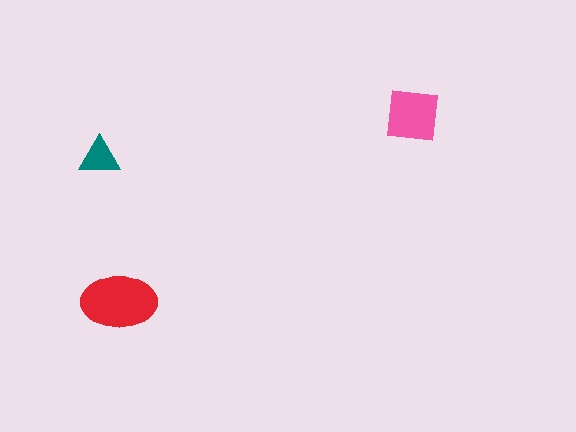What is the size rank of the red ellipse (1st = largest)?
1st.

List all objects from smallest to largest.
The teal triangle, the pink square, the red ellipse.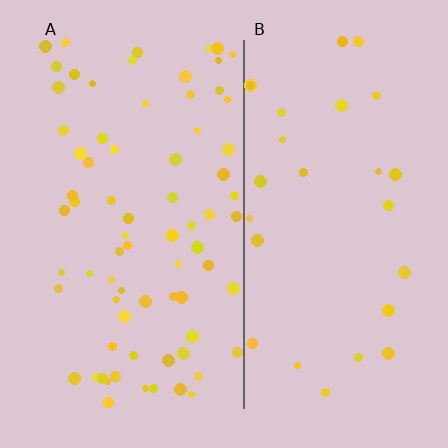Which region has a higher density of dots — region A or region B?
A (the left).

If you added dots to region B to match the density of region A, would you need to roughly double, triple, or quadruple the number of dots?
Approximately triple.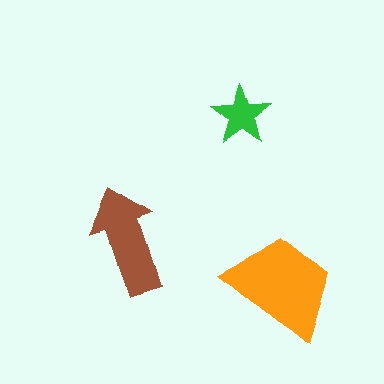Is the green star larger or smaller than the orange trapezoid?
Smaller.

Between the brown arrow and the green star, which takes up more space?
The brown arrow.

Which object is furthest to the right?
The orange trapezoid is rightmost.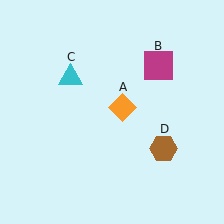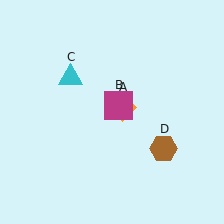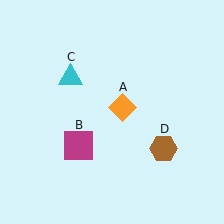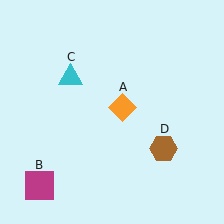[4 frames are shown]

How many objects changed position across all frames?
1 object changed position: magenta square (object B).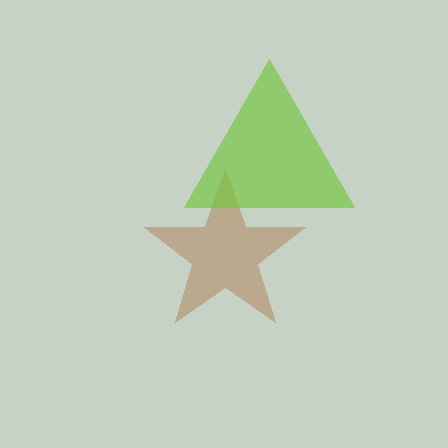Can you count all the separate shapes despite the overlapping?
Yes, there are 2 separate shapes.